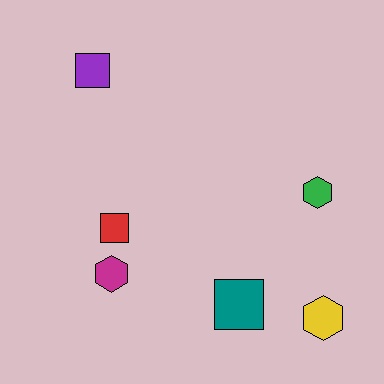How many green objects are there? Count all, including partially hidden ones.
There is 1 green object.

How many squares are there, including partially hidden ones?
There are 3 squares.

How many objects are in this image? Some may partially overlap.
There are 6 objects.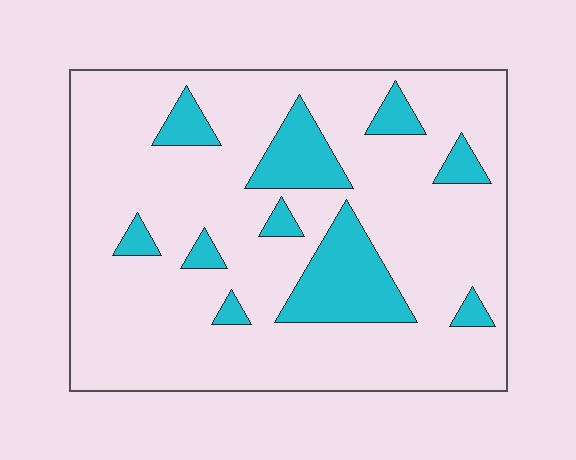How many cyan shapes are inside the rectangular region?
10.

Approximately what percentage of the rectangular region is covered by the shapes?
Approximately 15%.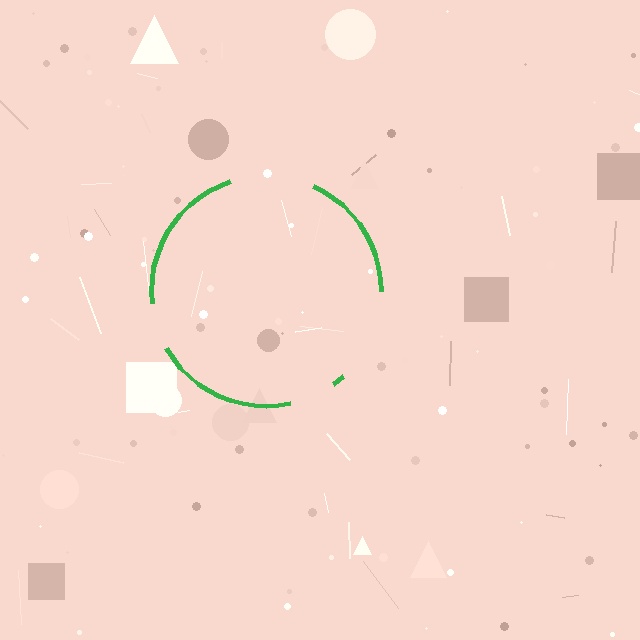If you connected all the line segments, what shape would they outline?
They would outline a circle.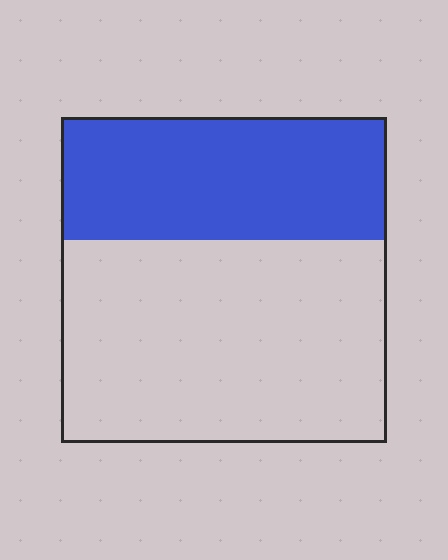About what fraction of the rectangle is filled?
About three eighths (3/8).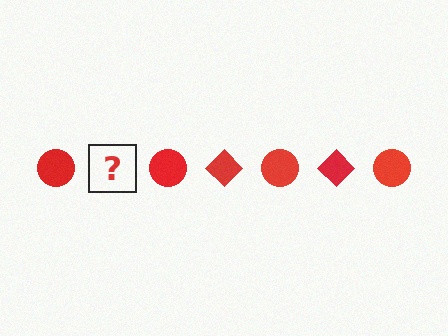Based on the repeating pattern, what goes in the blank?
The blank should be a red diamond.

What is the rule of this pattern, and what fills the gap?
The rule is that the pattern cycles through circle, diamond shapes in red. The gap should be filled with a red diamond.